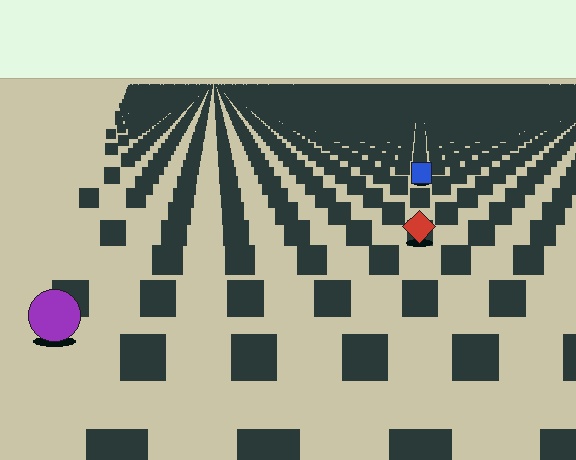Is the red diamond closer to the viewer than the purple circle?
No. The purple circle is closer — you can tell from the texture gradient: the ground texture is coarser near it.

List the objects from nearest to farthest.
From nearest to farthest: the purple circle, the red diamond, the blue square.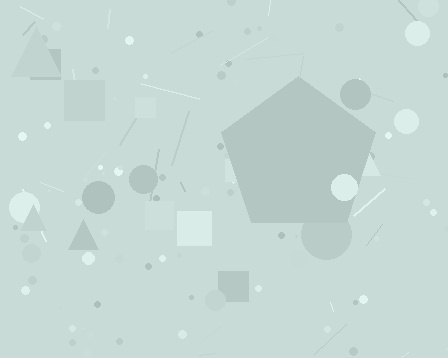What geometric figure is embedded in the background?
A pentagon is embedded in the background.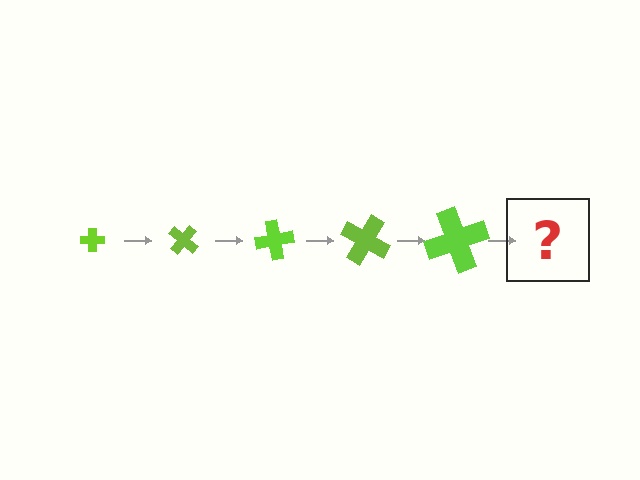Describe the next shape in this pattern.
It should be a cross, larger than the previous one and rotated 200 degrees from the start.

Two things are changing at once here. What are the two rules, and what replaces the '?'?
The two rules are that the cross grows larger each step and it rotates 40 degrees each step. The '?' should be a cross, larger than the previous one and rotated 200 degrees from the start.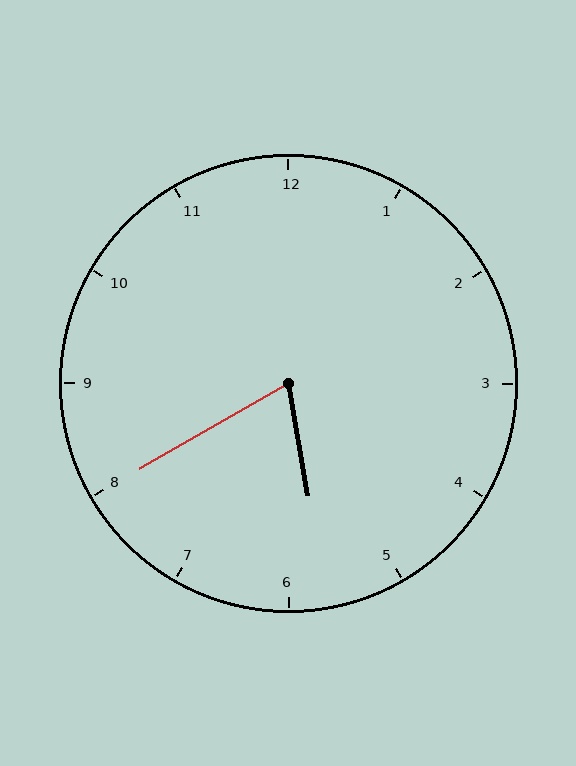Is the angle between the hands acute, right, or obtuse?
It is acute.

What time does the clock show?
5:40.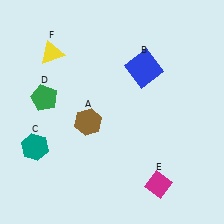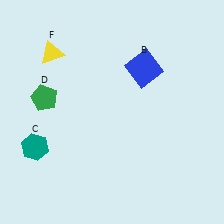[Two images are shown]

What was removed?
The brown hexagon (A), the magenta diamond (E) were removed in Image 2.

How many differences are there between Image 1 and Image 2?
There are 2 differences between the two images.